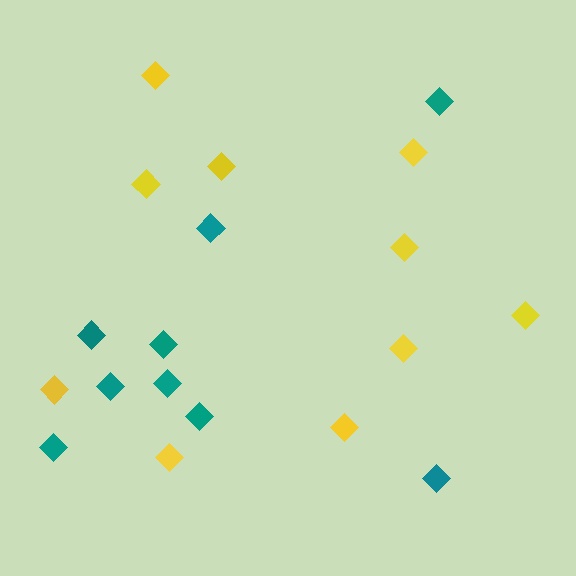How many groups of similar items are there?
There are 2 groups: one group of teal diamonds (9) and one group of yellow diamonds (10).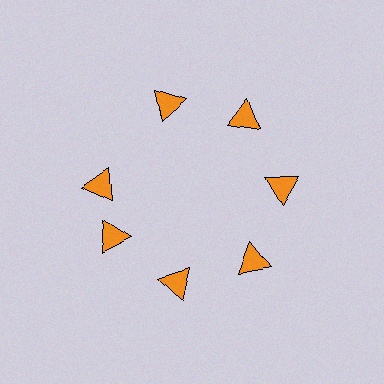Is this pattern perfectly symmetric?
No. The 7 orange triangles are arranged in a ring, but one element near the 10 o'clock position is rotated out of alignment along the ring, breaking the 7-fold rotational symmetry.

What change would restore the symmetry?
The symmetry would be restored by rotating it back into even spacing with its neighbors so that all 7 triangles sit at equal angles and equal distance from the center.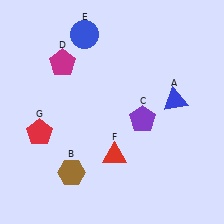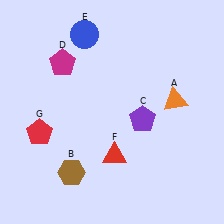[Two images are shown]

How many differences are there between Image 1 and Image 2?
There is 1 difference between the two images.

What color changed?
The triangle (A) changed from blue in Image 1 to orange in Image 2.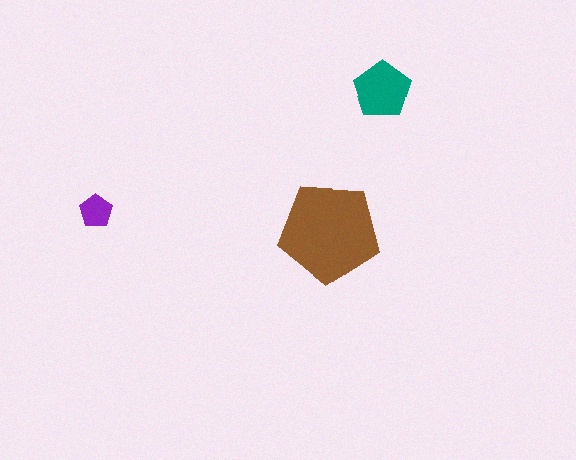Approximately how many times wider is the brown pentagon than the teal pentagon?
About 2 times wider.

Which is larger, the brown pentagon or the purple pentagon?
The brown one.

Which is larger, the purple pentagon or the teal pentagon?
The teal one.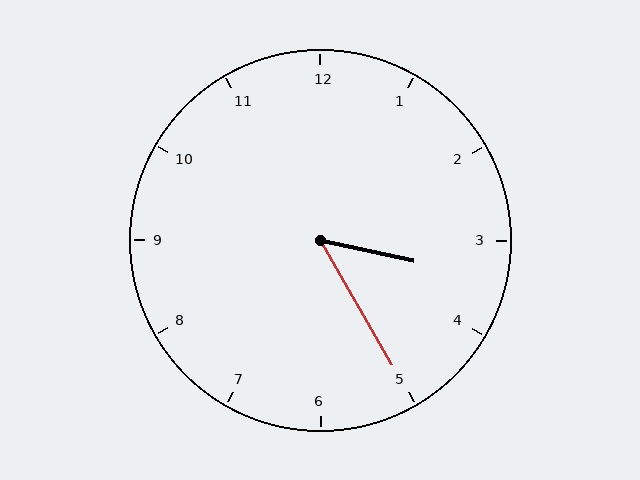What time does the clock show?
3:25.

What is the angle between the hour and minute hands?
Approximately 48 degrees.